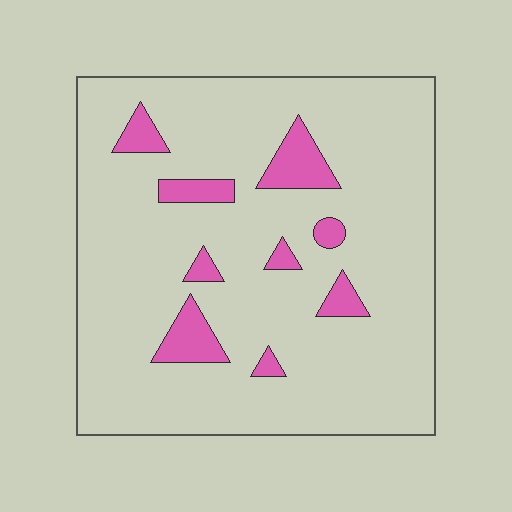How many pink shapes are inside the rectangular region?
9.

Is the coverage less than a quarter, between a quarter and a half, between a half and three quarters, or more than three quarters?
Less than a quarter.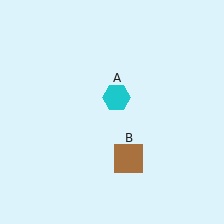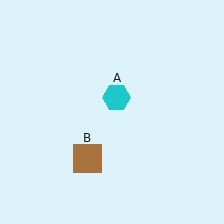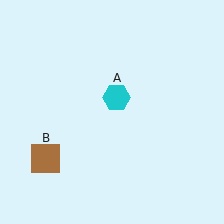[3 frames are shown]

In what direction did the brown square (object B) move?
The brown square (object B) moved left.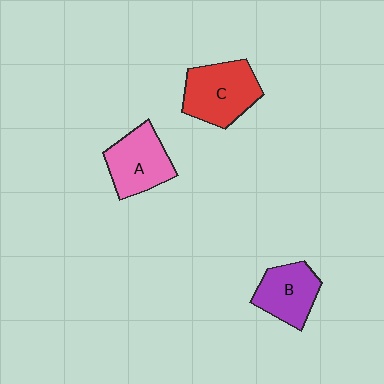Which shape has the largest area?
Shape C (red).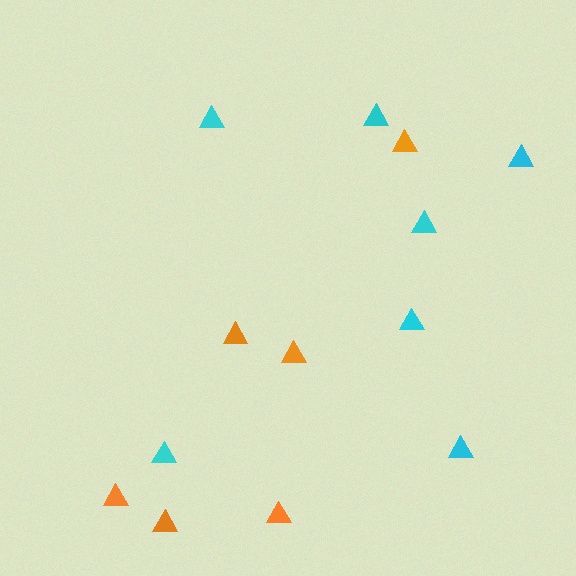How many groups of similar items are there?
There are 2 groups: one group of orange triangles (6) and one group of cyan triangles (7).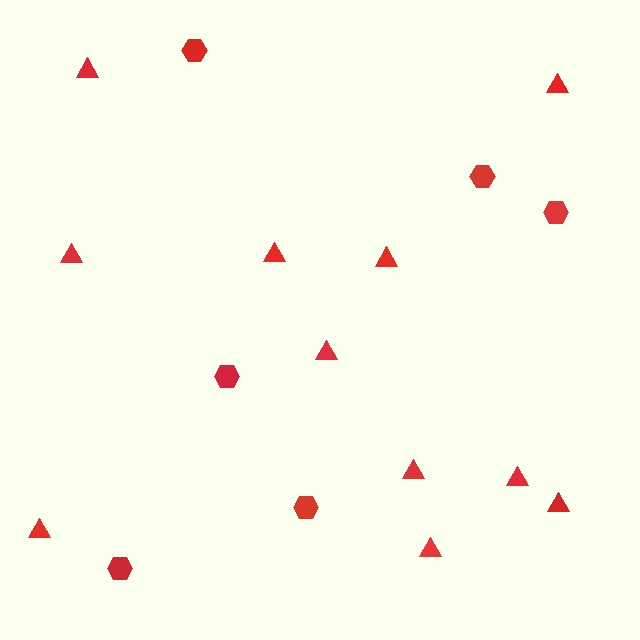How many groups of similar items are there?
There are 2 groups: one group of hexagons (6) and one group of triangles (11).